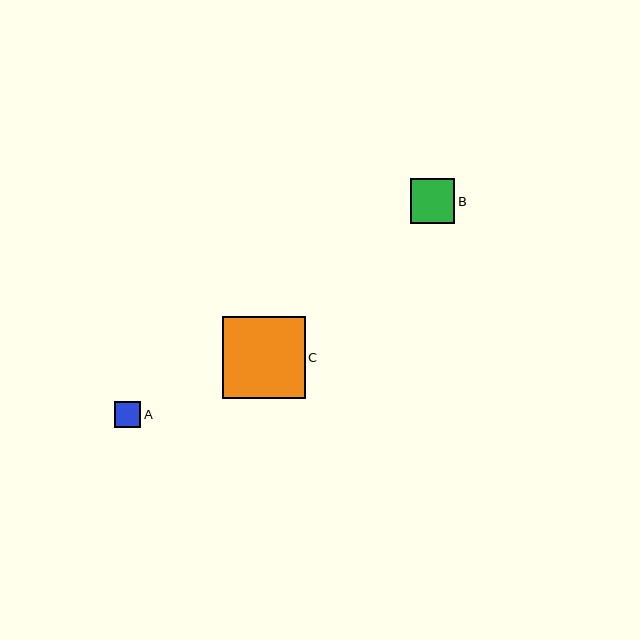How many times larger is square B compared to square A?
Square B is approximately 1.7 times the size of square A.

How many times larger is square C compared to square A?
Square C is approximately 3.2 times the size of square A.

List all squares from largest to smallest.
From largest to smallest: C, B, A.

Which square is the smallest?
Square A is the smallest with a size of approximately 26 pixels.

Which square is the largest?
Square C is the largest with a size of approximately 82 pixels.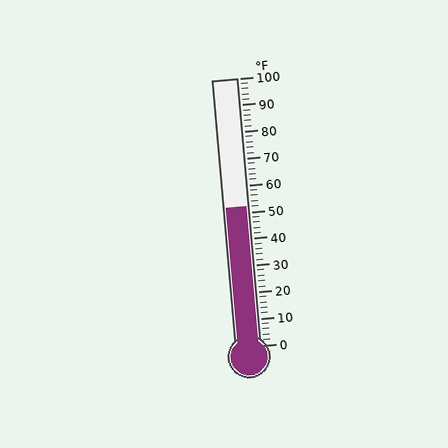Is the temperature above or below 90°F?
The temperature is below 90°F.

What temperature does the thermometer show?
The thermometer shows approximately 52°F.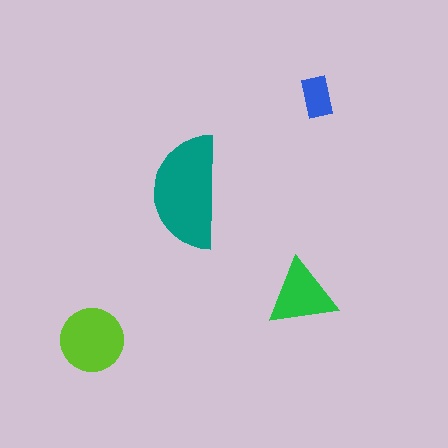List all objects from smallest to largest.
The blue rectangle, the green triangle, the lime circle, the teal semicircle.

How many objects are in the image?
There are 4 objects in the image.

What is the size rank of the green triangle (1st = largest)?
3rd.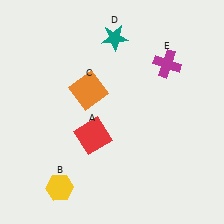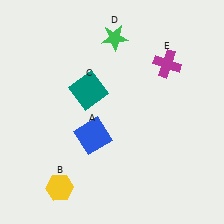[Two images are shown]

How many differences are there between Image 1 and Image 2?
There are 3 differences between the two images.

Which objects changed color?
A changed from red to blue. C changed from orange to teal. D changed from teal to green.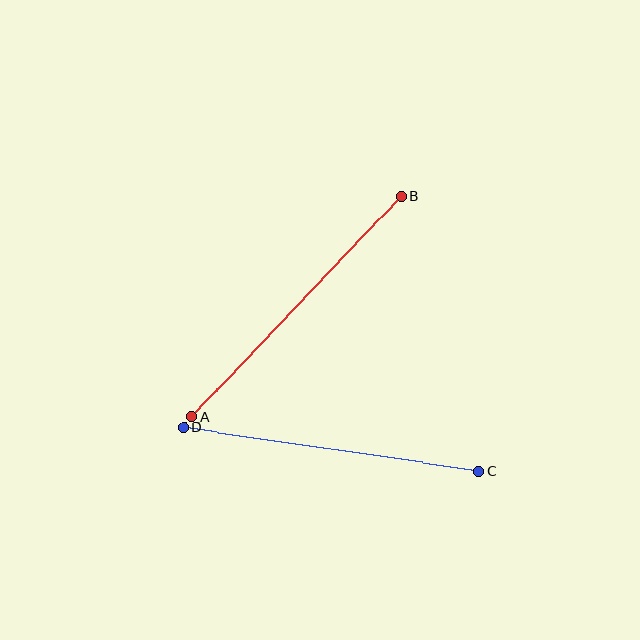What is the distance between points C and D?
The distance is approximately 298 pixels.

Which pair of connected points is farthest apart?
Points A and B are farthest apart.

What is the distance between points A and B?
The distance is approximately 304 pixels.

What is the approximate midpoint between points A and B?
The midpoint is at approximately (296, 307) pixels.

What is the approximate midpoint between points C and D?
The midpoint is at approximately (331, 449) pixels.